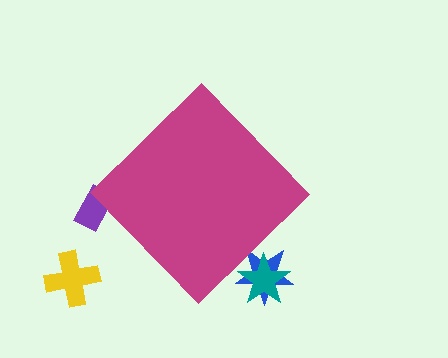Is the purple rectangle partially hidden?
Yes, the purple rectangle is partially hidden behind the magenta diamond.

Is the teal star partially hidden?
Yes, the teal star is partially hidden behind the magenta diamond.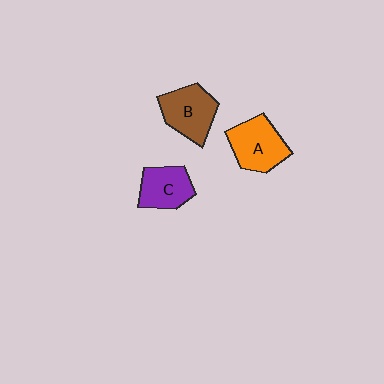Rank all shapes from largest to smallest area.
From largest to smallest: A (orange), B (brown), C (purple).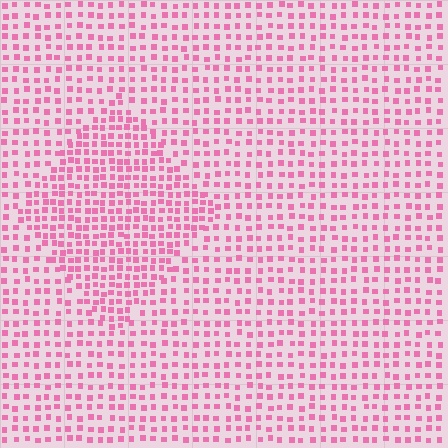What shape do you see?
I see a diamond.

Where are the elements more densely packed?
The elements are more densely packed inside the diamond boundary.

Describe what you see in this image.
The image contains small pink elements arranged at two different densities. A diamond-shaped region is visible where the elements are more densely packed than the surrounding area.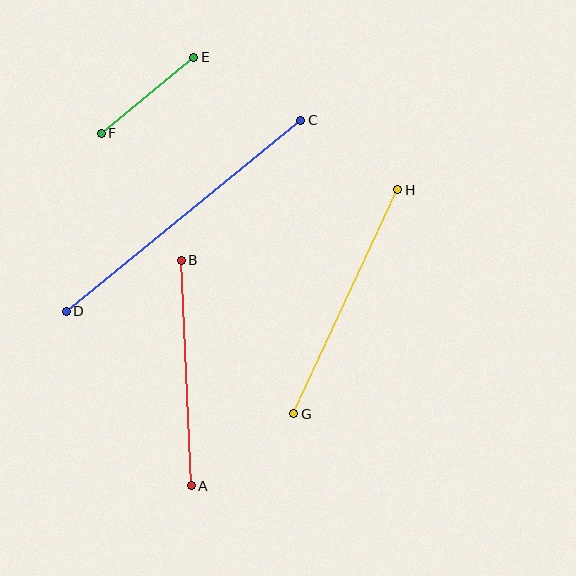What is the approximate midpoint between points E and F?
The midpoint is at approximately (148, 95) pixels.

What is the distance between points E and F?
The distance is approximately 120 pixels.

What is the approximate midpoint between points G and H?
The midpoint is at approximately (346, 302) pixels.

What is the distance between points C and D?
The distance is approximately 302 pixels.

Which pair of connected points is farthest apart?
Points C and D are farthest apart.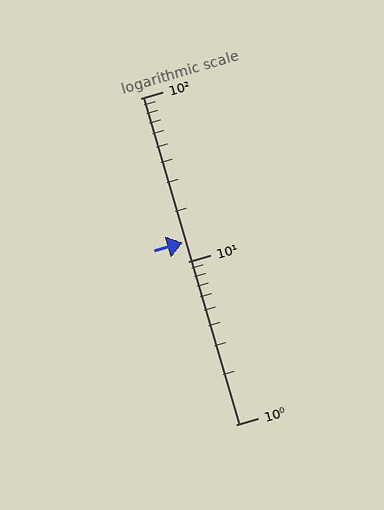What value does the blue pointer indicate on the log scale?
The pointer indicates approximately 13.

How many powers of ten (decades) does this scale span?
The scale spans 2 decades, from 1 to 100.